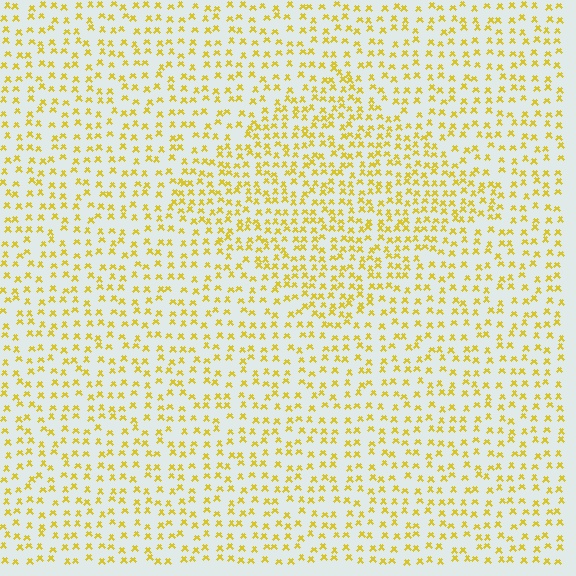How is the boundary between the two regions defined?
The boundary is defined by a change in element density (approximately 1.6x ratio). All elements are the same color, size, and shape.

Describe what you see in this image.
The image contains small yellow elements arranged at two different densities. A diamond-shaped region is visible where the elements are more densely packed than the surrounding area.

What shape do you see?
I see a diamond.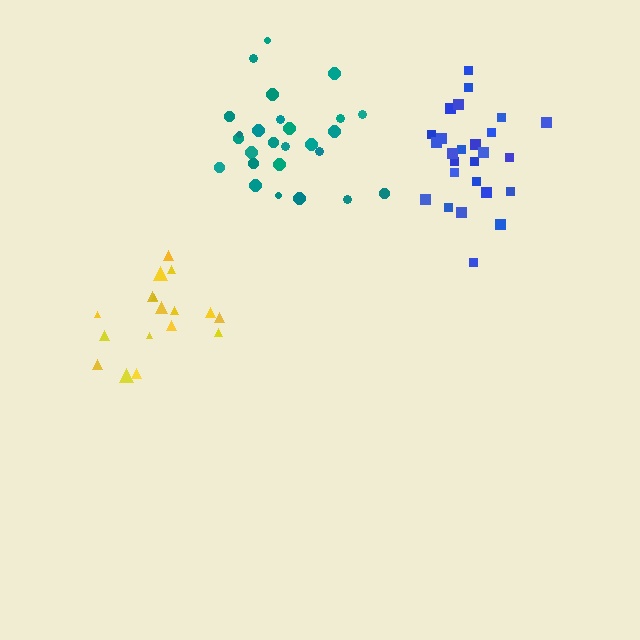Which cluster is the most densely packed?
Blue.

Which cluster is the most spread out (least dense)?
Teal.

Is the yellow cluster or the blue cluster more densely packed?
Blue.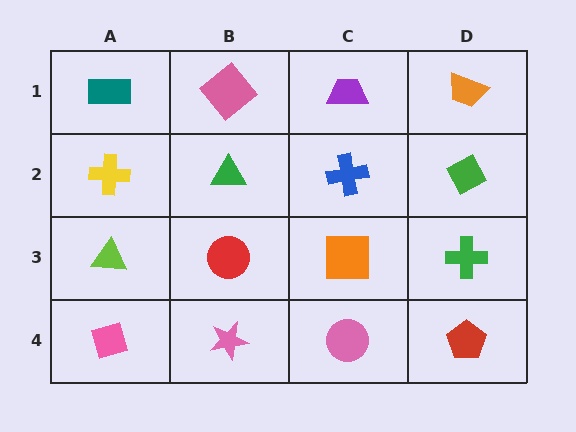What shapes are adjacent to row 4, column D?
A green cross (row 3, column D), a pink circle (row 4, column C).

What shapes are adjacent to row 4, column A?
A lime triangle (row 3, column A), a pink star (row 4, column B).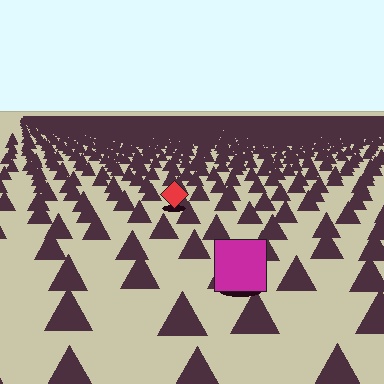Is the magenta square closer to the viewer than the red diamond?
Yes. The magenta square is closer — you can tell from the texture gradient: the ground texture is coarser near it.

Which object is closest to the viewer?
The magenta square is closest. The texture marks near it are larger and more spread out.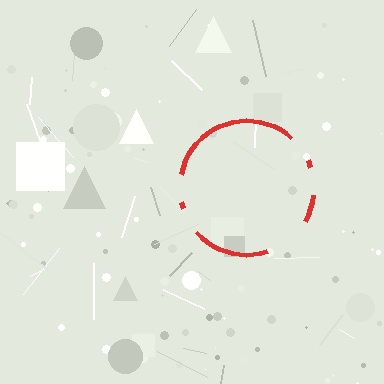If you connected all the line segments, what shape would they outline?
They would outline a circle.